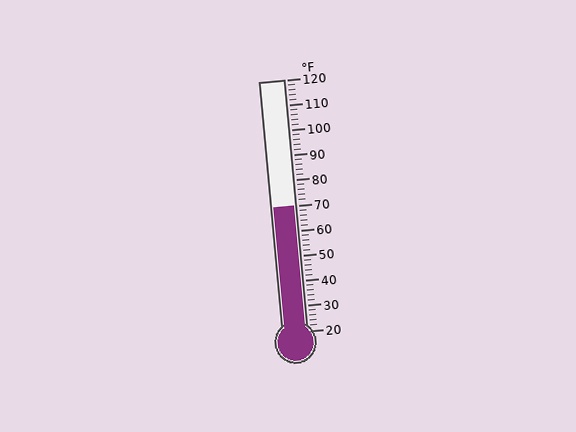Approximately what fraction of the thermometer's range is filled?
The thermometer is filled to approximately 50% of its range.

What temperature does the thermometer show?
The thermometer shows approximately 70°F.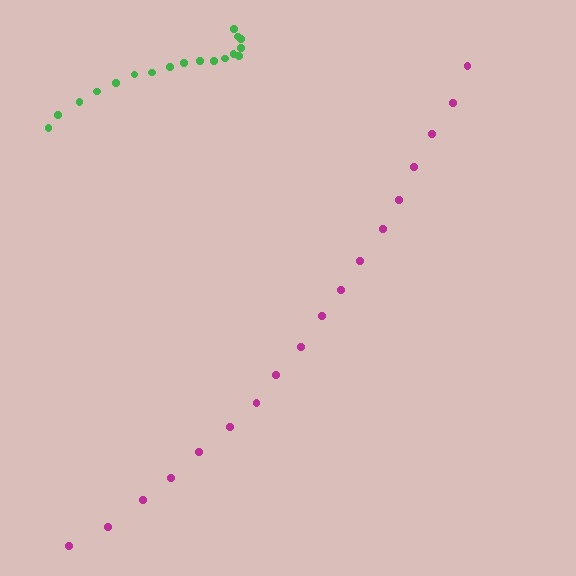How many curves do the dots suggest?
There are 2 distinct paths.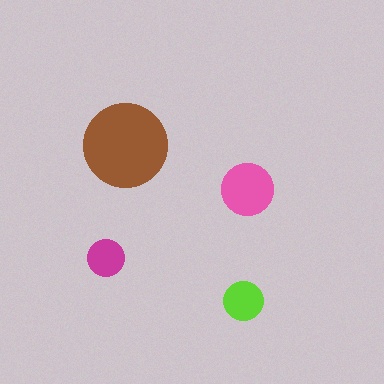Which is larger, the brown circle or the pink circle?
The brown one.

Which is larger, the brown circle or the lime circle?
The brown one.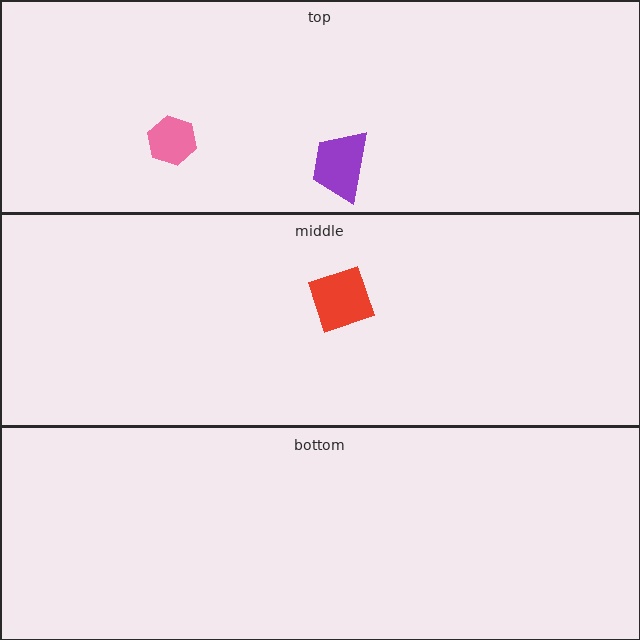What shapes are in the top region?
The pink hexagon, the purple trapezoid.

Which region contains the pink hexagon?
The top region.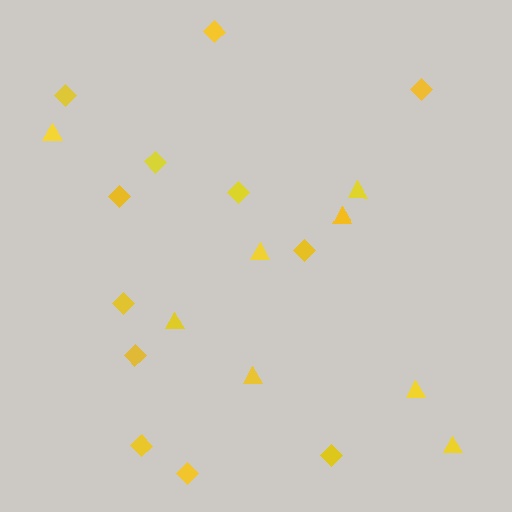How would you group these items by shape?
There are 2 groups: one group of diamonds (12) and one group of triangles (8).